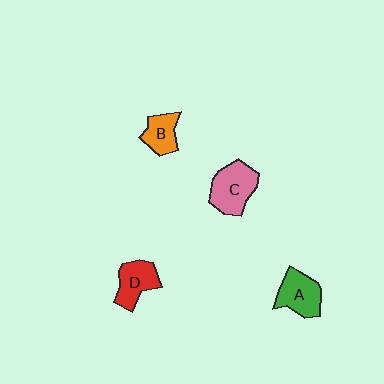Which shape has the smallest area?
Shape B (orange).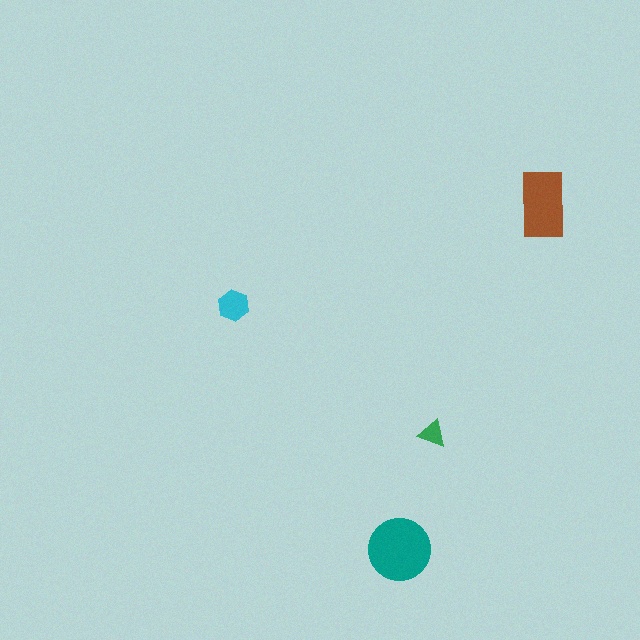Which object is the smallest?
The green triangle.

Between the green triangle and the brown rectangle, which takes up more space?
The brown rectangle.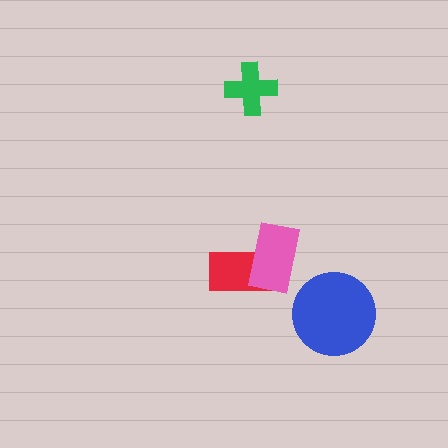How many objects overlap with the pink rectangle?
1 object overlaps with the pink rectangle.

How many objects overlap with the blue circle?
0 objects overlap with the blue circle.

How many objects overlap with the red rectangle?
1 object overlaps with the red rectangle.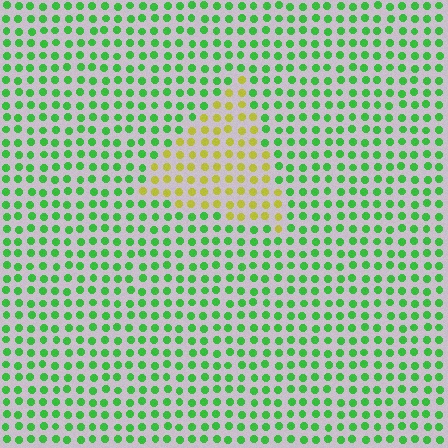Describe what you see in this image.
The image is filled with small green elements in a uniform arrangement. A triangle-shaped region is visible where the elements are tinted to a slightly different hue, forming a subtle color boundary.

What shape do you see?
I see a triangle.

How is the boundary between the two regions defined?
The boundary is defined purely by a slight shift in hue (about 59 degrees). Spacing, size, and orientation are identical on both sides.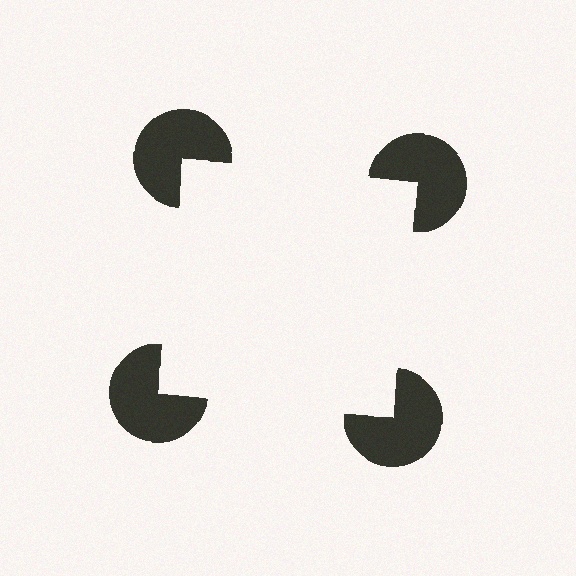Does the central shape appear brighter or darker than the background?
It typically appears slightly brighter than the background, even though no actual brightness change is drawn.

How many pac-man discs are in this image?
There are 4 — one at each vertex of the illusory square.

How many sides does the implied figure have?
4 sides.